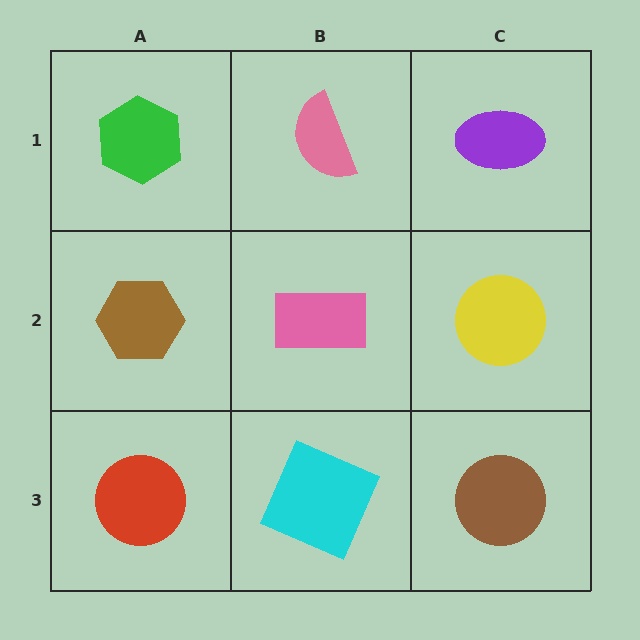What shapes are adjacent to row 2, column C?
A purple ellipse (row 1, column C), a brown circle (row 3, column C), a pink rectangle (row 2, column B).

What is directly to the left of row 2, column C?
A pink rectangle.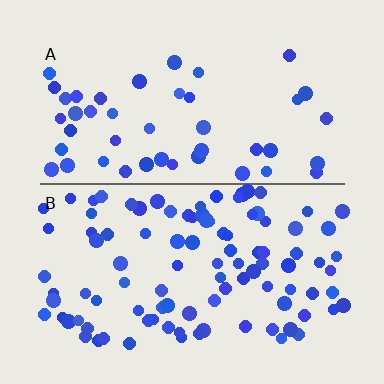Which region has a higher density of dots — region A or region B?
B (the bottom).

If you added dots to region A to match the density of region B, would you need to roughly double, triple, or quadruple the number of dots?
Approximately double.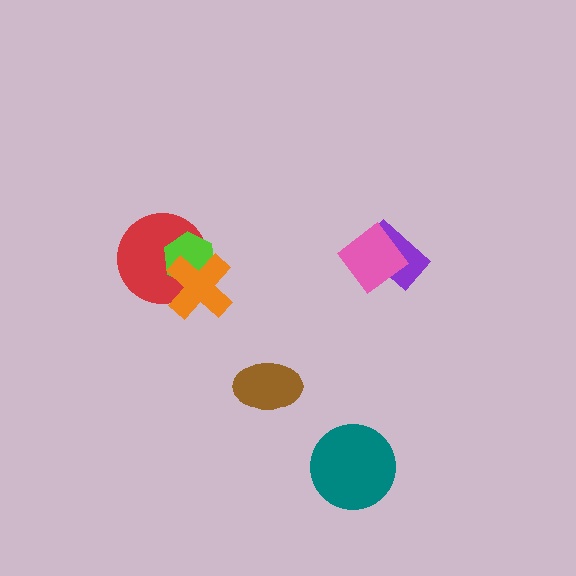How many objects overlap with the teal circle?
0 objects overlap with the teal circle.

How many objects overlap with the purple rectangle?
1 object overlaps with the purple rectangle.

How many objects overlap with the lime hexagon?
2 objects overlap with the lime hexagon.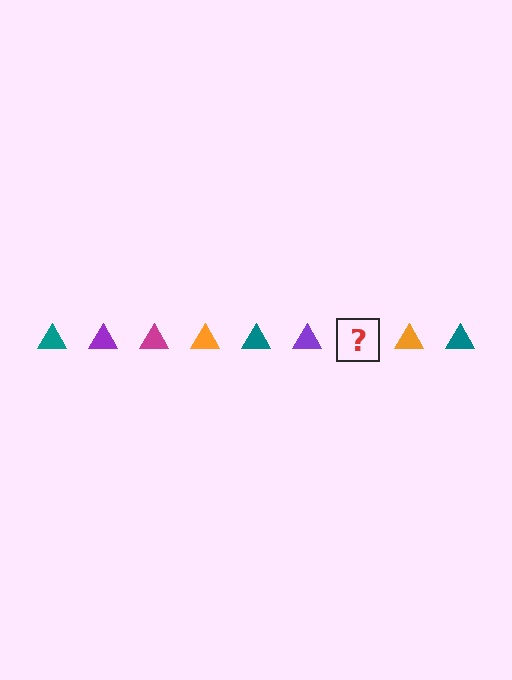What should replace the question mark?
The question mark should be replaced with a magenta triangle.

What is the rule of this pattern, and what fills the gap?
The rule is that the pattern cycles through teal, purple, magenta, orange triangles. The gap should be filled with a magenta triangle.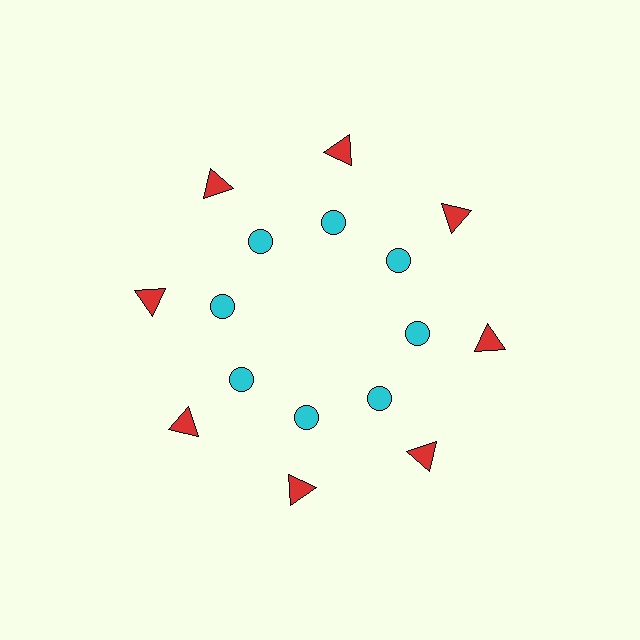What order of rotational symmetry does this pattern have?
This pattern has 8-fold rotational symmetry.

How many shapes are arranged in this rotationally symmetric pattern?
There are 16 shapes, arranged in 8 groups of 2.